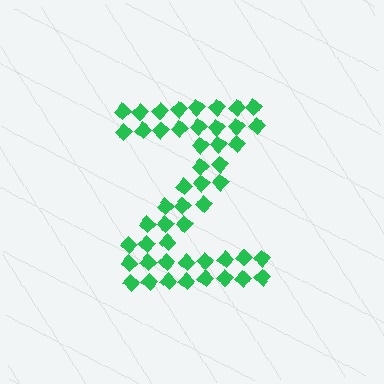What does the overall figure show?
The overall figure shows the letter Z.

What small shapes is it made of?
It is made of small diamonds.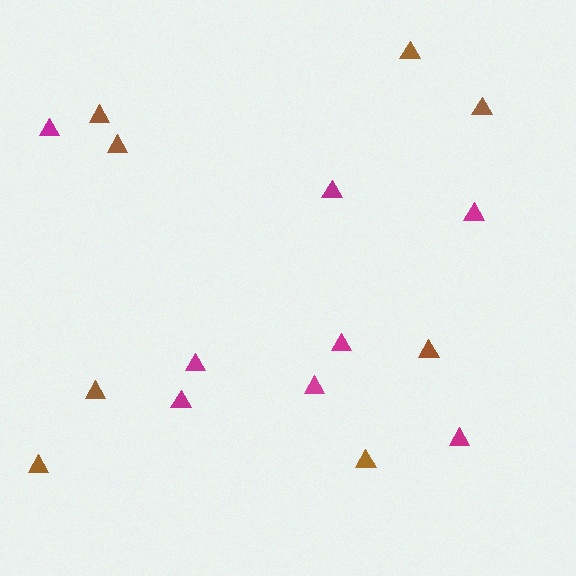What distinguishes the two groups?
There are 2 groups: one group of brown triangles (8) and one group of magenta triangles (8).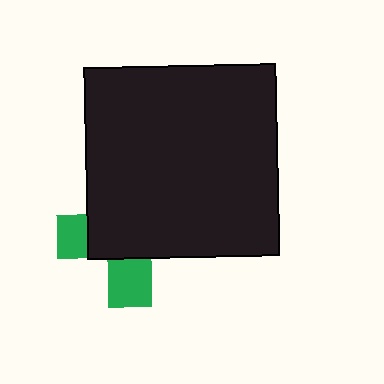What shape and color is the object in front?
The object in front is a black square.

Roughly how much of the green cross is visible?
A small part of it is visible (roughly 32%).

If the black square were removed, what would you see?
You would see the complete green cross.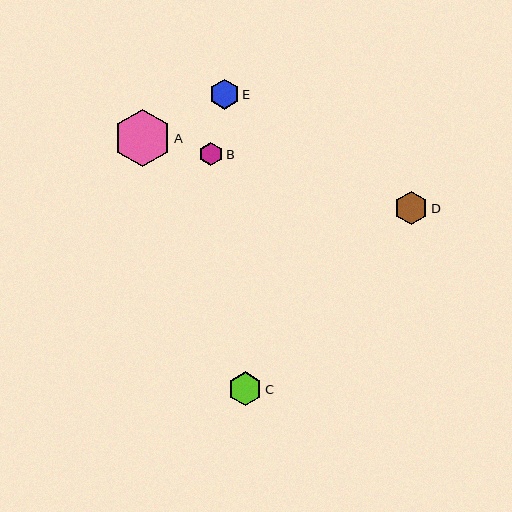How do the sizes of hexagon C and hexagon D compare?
Hexagon C and hexagon D are approximately the same size.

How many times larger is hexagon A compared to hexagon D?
Hexagon A is approximately 1.8 times the size of hexagon D.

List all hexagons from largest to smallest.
From largest to smallest: A, C, D, E, B.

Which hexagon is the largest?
Hexagon A is the largest with a size of approximately 58 pixels.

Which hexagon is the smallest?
Hexagon B is the smallest with a size of approximately 23 pixels.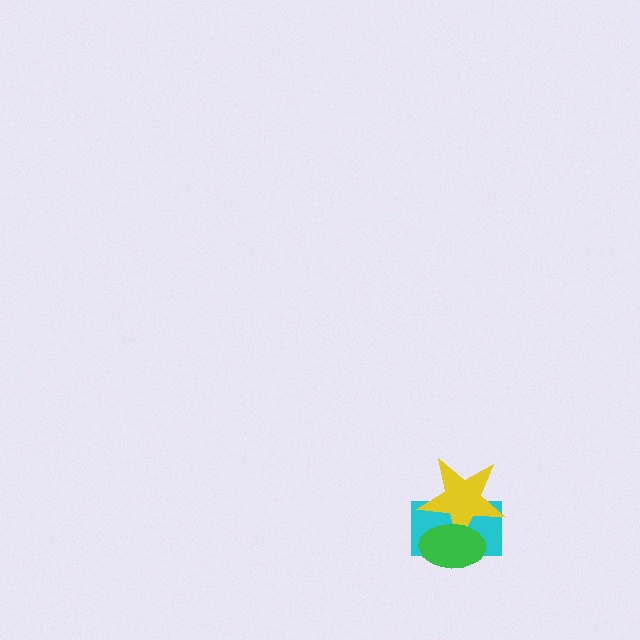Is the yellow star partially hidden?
Yes, it is partially covered by another shape.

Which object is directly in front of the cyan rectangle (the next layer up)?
The yellow star is directly in front of the cyan rectangle.